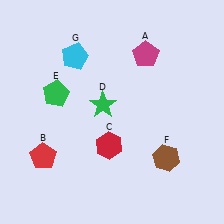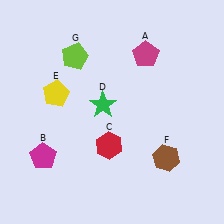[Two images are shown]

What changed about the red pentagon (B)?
In Image 1, B is red. In Image 2, it changed to magenta.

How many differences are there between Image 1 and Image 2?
There are 3 differences between the two images.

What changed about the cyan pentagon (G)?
In Image 1, G is cyan. In Image 2, it changed to lime.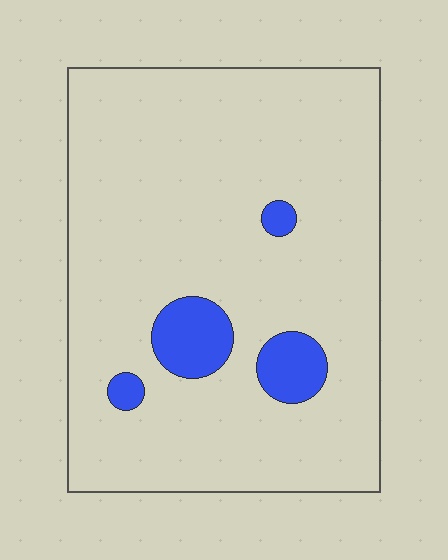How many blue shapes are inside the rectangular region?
4.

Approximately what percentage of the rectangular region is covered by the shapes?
Approximately 10%.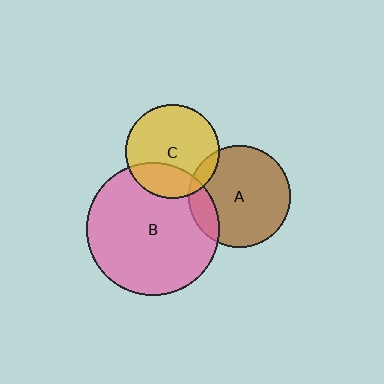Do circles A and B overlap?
Yes.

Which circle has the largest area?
Circle B (pink).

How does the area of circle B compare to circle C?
Approximately 2.0 times.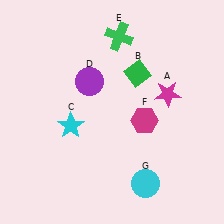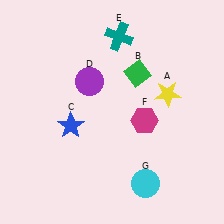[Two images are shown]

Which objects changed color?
A changed from magenta to yellow. C changed from cyan to blue. E changed from green to teal.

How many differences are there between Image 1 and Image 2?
There are 3 differences between the two images.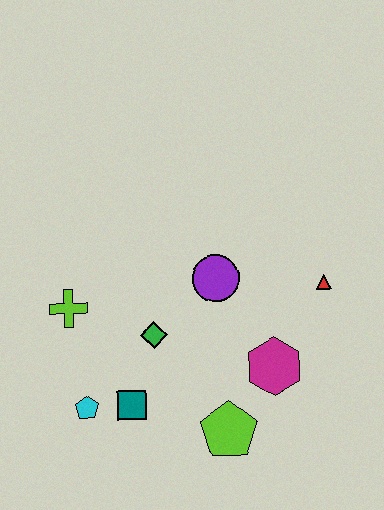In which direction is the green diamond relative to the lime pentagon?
The green diamond is above the lime pentagon.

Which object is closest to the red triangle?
The magenta hexagon is closest to the red triangle.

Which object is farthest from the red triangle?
The cyan pentagon is farthest from the red triangle.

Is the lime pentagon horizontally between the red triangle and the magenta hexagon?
No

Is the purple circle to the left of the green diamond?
No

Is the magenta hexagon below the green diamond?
Yes